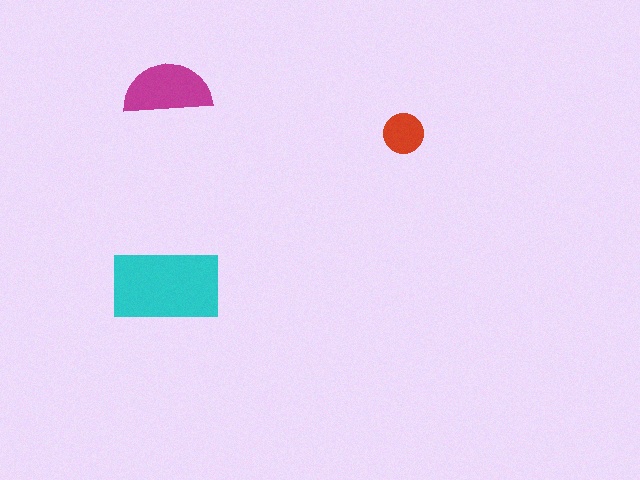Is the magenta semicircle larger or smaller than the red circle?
Larger.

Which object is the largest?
The cyan rectangle.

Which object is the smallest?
The red circle.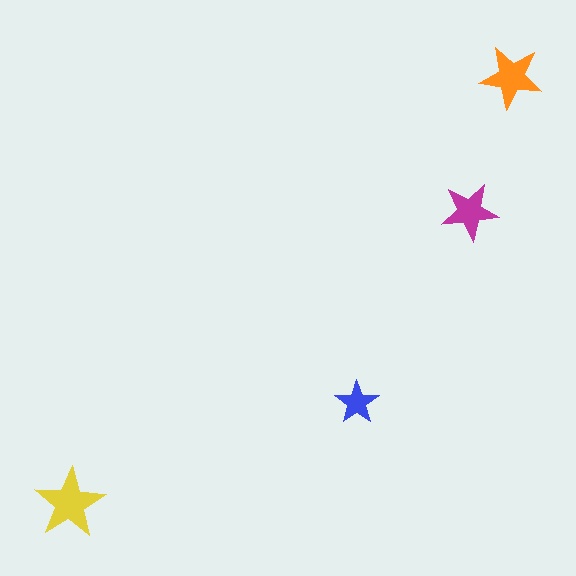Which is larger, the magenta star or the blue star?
The magenta one.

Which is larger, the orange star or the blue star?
The orange one.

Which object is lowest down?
The yellow star is bottommost.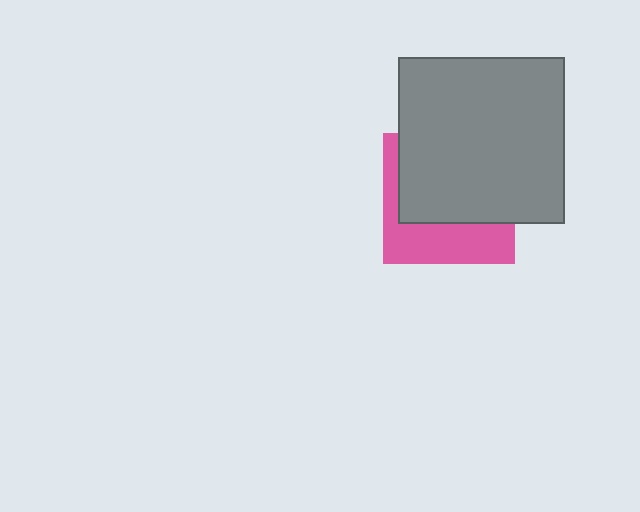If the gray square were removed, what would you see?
You would see the complete pink square.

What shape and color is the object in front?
The object in front is a gray square.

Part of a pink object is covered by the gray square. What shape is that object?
It is a square.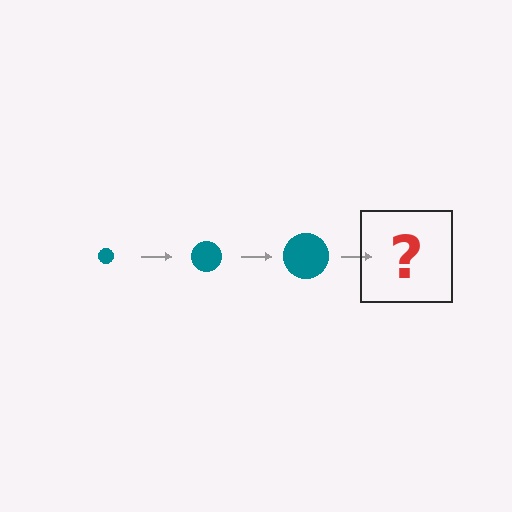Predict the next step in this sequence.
The next step is a teal circle, larger than the previous one.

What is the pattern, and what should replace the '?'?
The pattern is that the circle gets progressively larger each step. The '?' should be a teal circle, larger than the previous one.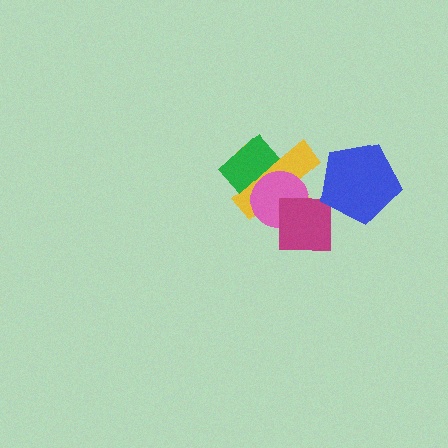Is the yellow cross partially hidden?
Yes, it is partially covered by another shape.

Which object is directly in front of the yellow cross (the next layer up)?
The pink circle is directly in front of the yellow cross.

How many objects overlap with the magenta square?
2 objects overlap with the magenta square.